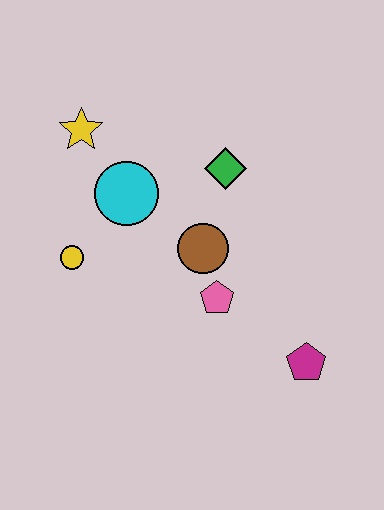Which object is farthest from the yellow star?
The magenta pentagon is farthest from the yellow star.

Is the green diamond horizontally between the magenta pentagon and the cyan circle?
Yes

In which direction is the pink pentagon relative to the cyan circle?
The pink pentagon is below the cyan circle.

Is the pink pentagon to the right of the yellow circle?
Yes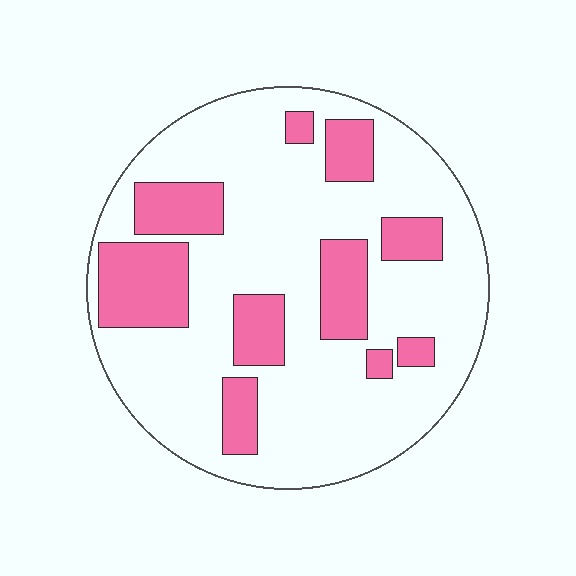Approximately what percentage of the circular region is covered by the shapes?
Approximately 25%.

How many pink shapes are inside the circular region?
10.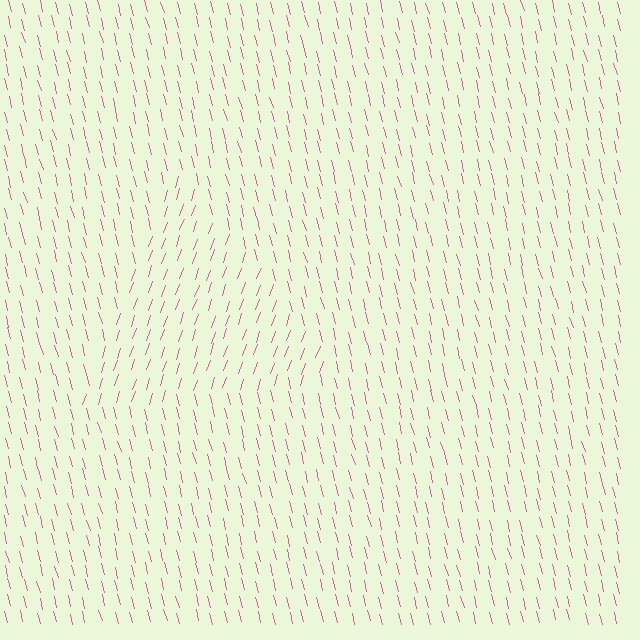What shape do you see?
I see a triangle.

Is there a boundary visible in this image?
Yes, there is a texture boundary formed by a change in line orientation.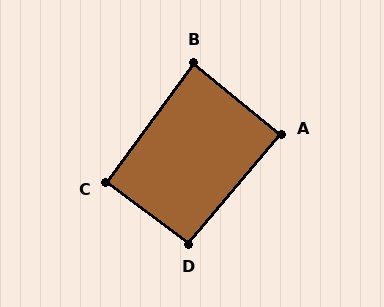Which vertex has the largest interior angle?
D, at approximately 93 degrees.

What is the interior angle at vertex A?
Approximately 89 degrees (approximately right).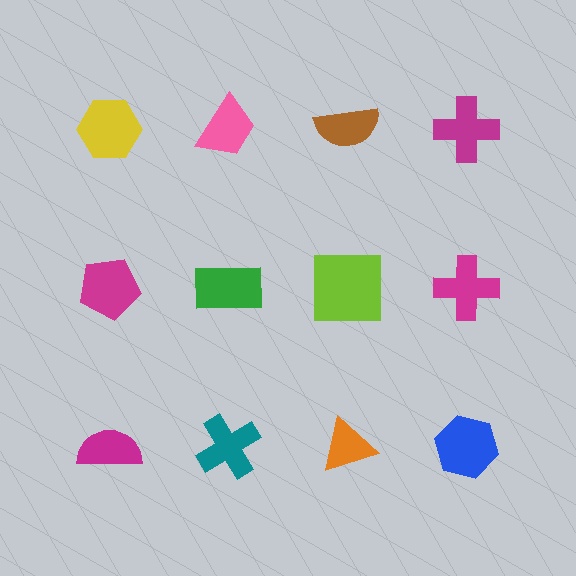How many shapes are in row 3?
4 shapes.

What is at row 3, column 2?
A teal cross.